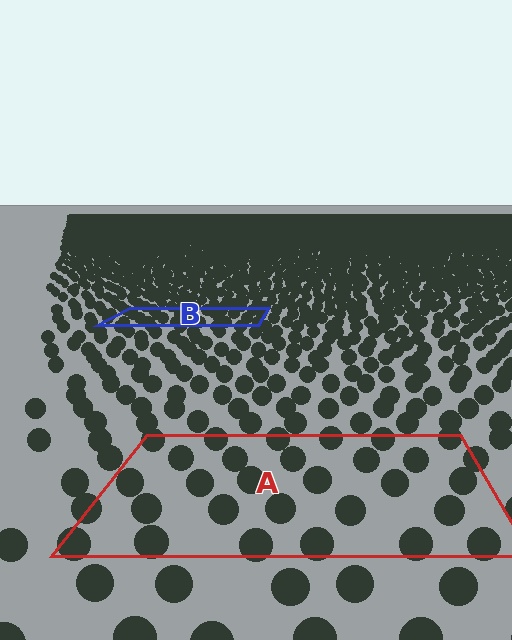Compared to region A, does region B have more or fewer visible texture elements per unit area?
Region B has more texture elements per unit area — they are packed more densely because it is farther away.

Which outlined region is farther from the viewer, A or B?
Region B is farther from the viewer — the texture elements inside it appear smaller and more densely packed.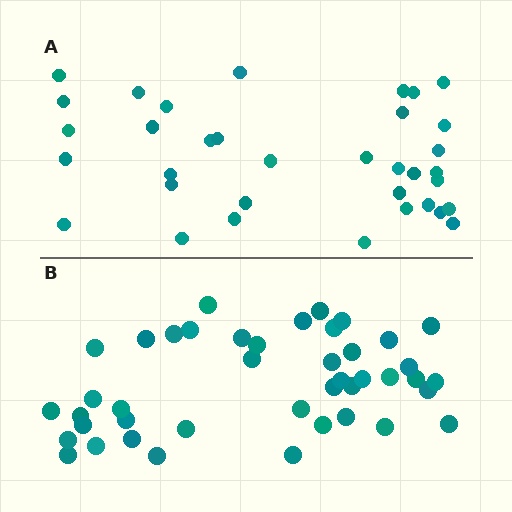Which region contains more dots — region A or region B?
Region B (the bottom region) has more dots.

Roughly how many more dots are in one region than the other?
Region B has roughly 8 or so more dots than region A.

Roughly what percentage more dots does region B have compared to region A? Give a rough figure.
About 25% more.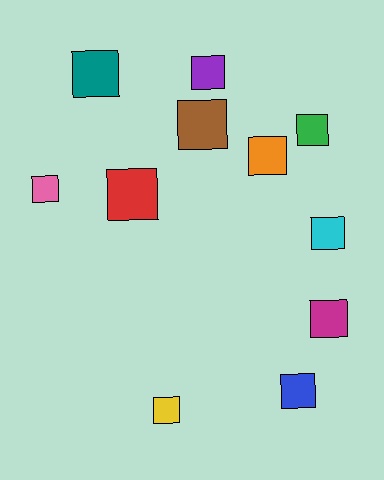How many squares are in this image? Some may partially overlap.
There are 11 squares.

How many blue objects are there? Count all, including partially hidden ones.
There is 1 blue object.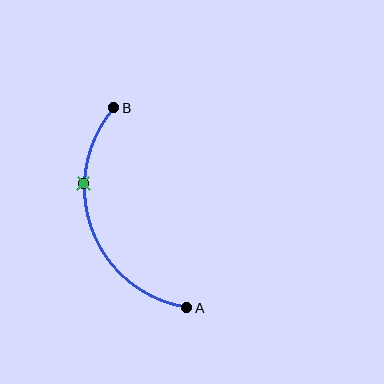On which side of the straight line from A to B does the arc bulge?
The arc bulges to the left of the straight line connecting A and B.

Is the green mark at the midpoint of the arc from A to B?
No. The green mark lies on the arc but is closer to endpoint B. The arc midpoint would be at the point on the curve equidistant along the arc from both A and B.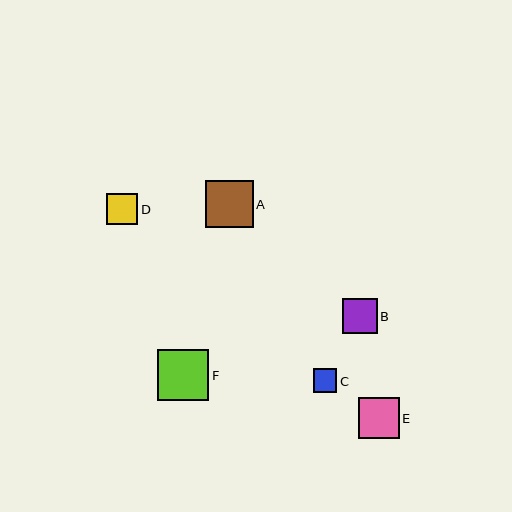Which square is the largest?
Square F is the largest with a size of approximately 51 pixels.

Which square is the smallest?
Square C is the smallest with a size of approximately 24 pixels.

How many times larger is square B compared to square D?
Square B is approximately 1.1 times the size of square D.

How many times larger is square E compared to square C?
Square E is approximately 1.7 times the size of square C.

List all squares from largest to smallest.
From largest to smallest: F, A, E, B, D, C.